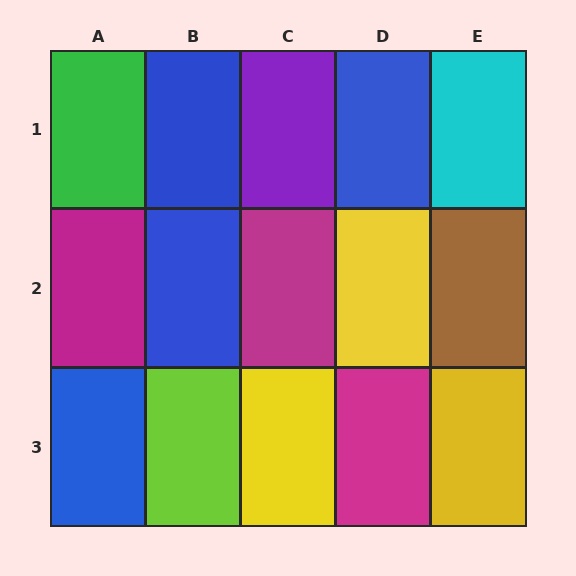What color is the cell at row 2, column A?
Magenta.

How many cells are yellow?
3 cells are yellow.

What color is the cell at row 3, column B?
Lime.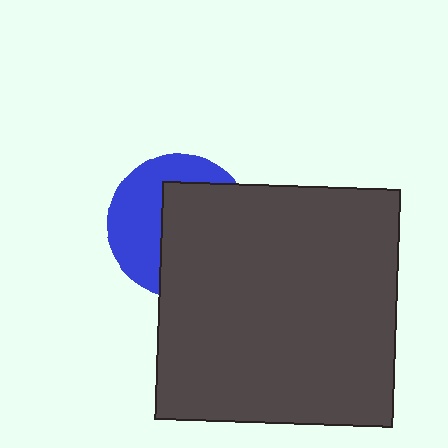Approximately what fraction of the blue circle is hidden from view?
Roughly 55% of the blue circle is hidden behind the dark gray square.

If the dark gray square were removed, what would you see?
You would see the complete blue circle.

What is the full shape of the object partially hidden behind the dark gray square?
The partially hidden object is a blue circle.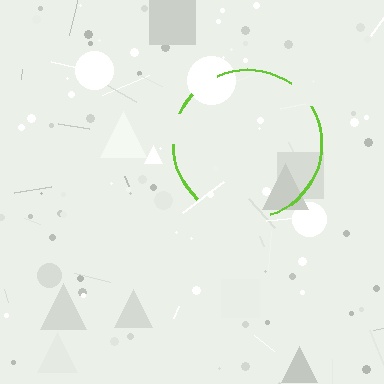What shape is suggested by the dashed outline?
The dashed outline suggests a circle.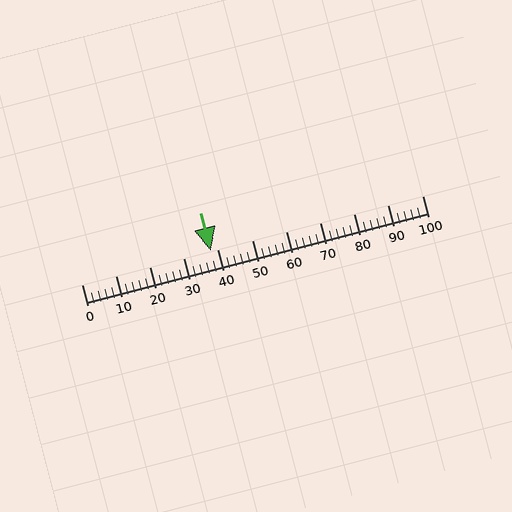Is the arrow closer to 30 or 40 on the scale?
The arrow is closer to 40.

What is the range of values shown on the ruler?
The ruler shows values from 0 to 100.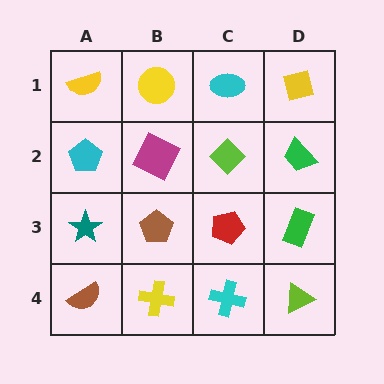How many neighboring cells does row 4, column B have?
3.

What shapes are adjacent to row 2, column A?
A yellow semicircle (row 1, column A), a teal star (row 3, column A), a magenta square (row 2, column B).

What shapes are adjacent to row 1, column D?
A green trapezoid (row 2, column D), a cyan ellipse (row 1, column C).